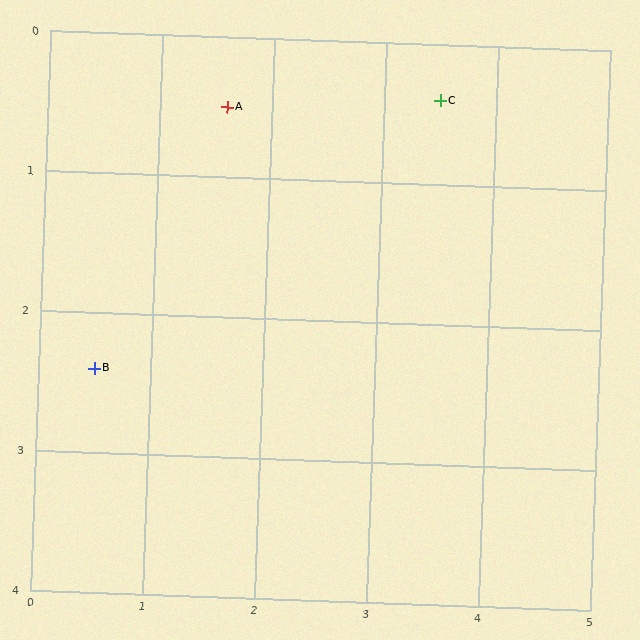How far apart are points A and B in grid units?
Points A and B are about 2.2 grid units apart.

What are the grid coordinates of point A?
Point A is at approximately (1.6, 0.5).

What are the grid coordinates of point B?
Point B is at approximately (0.5, 2.4).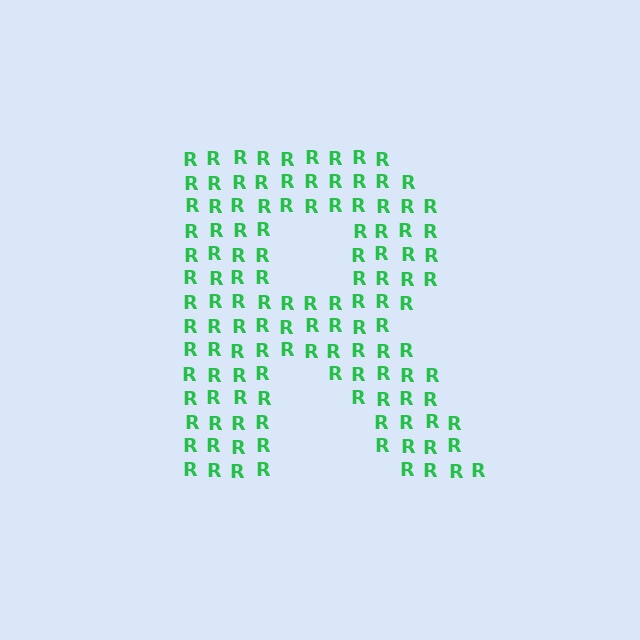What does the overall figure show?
The overall figure shows the letter R.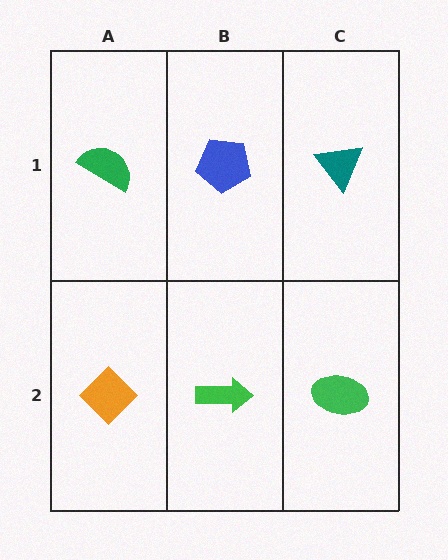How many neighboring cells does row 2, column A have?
2.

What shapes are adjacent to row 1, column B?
A green arrow (row 2, column B), a green semicircle (row 1, column A), a teal triangle (row 1, column C).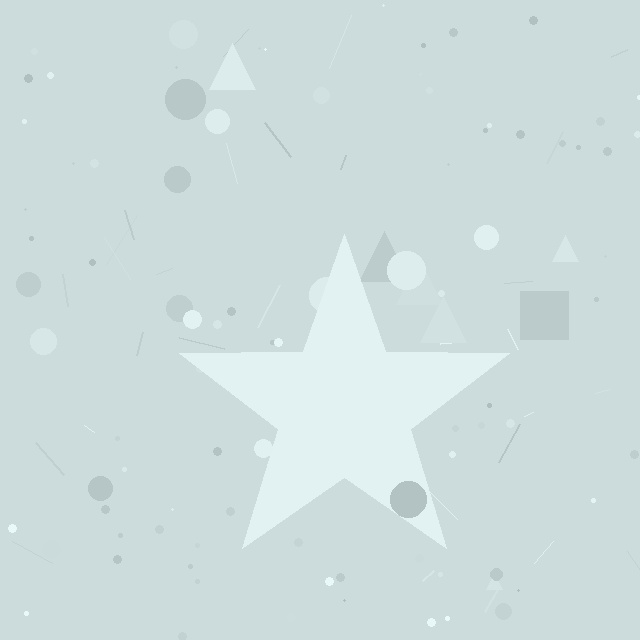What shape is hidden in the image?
A star is hidden in the image.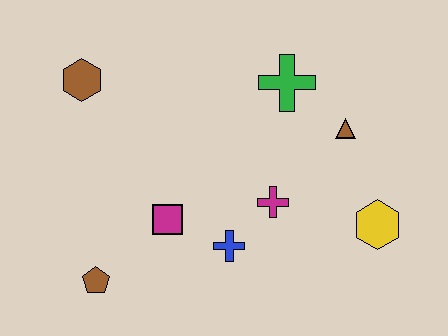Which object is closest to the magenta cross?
The blue cross is closest to the magenta cross.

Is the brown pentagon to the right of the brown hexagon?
Yes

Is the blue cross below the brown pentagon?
No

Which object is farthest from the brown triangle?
The brown pentagon is farthest from the brown triangle.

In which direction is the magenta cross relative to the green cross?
The magenta cross is below the green cross.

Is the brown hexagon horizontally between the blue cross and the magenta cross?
No